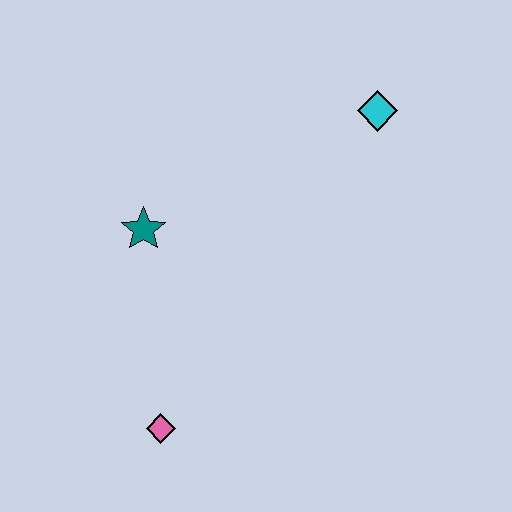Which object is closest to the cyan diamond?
The teal star is closest to the cyan diamond.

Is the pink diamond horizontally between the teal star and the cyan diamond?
Yes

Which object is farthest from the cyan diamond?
The pink diamond is farthest from the cyan diamond.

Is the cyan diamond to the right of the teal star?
Yes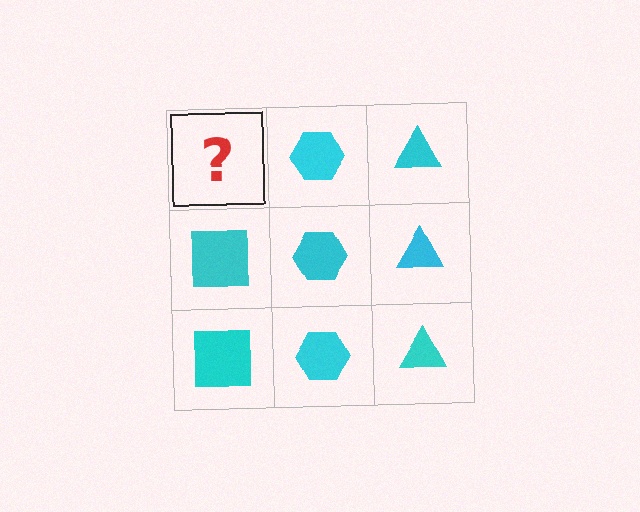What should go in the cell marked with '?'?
The missing cell should contain a cyan square.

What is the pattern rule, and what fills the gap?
The rule is that each column has a consistent shape. The gap should be filled with a cyan square.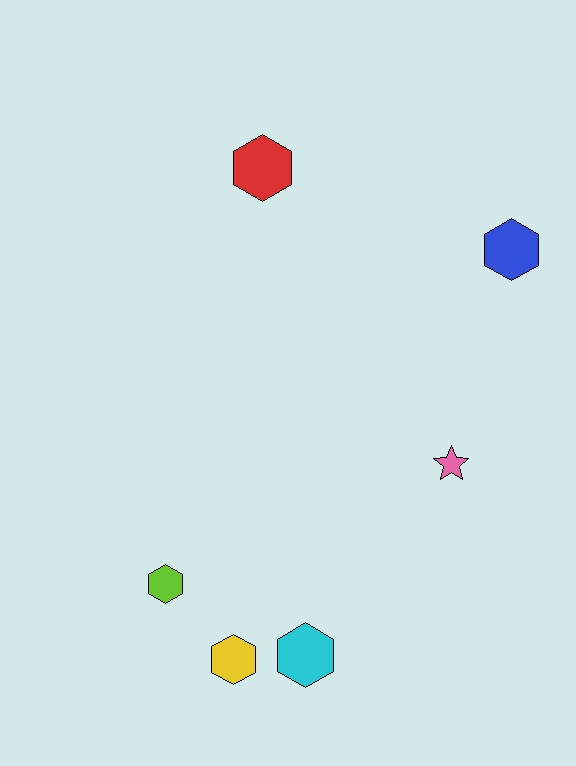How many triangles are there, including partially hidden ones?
There are no triangles.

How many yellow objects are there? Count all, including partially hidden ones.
There is 1 yellow object.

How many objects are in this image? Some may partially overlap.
There are 6 objects.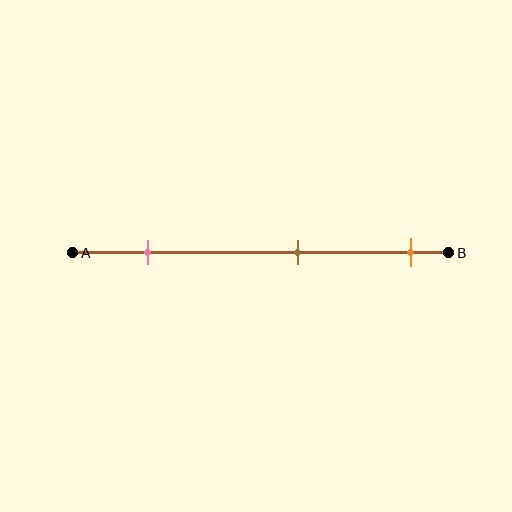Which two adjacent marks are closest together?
The brown and orange marks are the closest adjacent pair.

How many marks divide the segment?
There are 3 marks dividing the segment.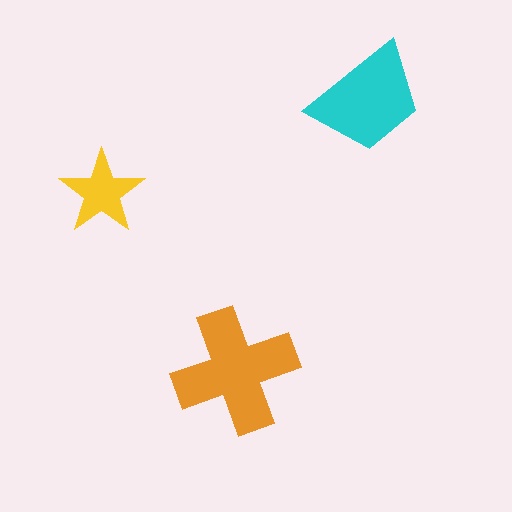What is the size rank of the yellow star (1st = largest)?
3rd.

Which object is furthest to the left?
The yellow star is leftmost.